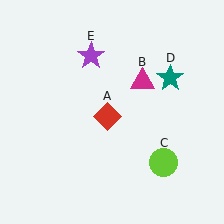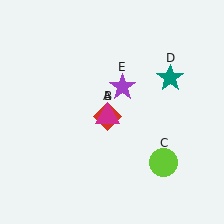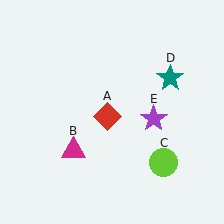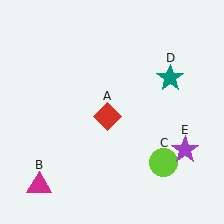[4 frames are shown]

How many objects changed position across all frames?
2 objects changed position: magenta triangle (object B), purple star (object E).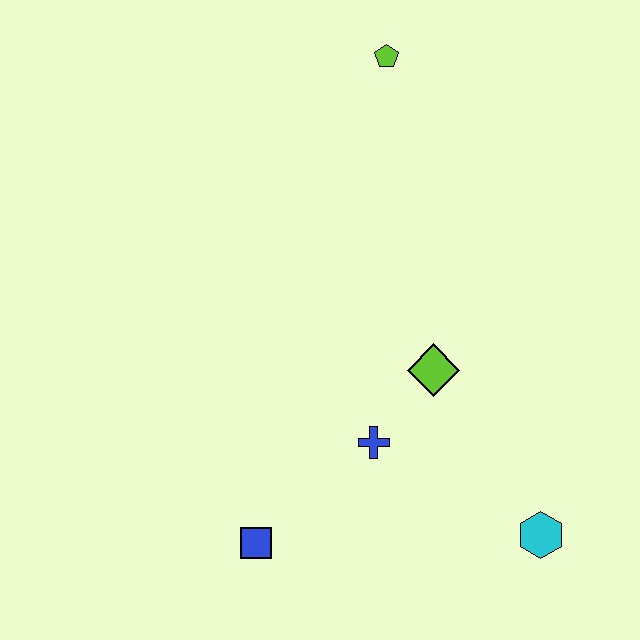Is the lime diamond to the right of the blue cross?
Yes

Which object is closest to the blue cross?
The lime diamond is closest to the blue cross.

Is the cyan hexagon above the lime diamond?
No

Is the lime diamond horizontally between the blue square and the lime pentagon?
No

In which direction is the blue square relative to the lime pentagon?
The blue square is below the lime pentagon.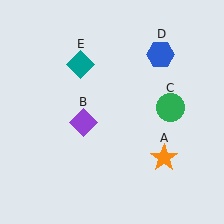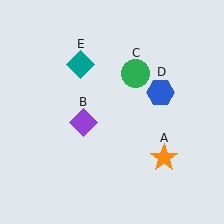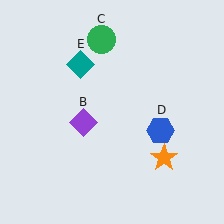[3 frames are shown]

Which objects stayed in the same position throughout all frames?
Orange star (object A) and purple diamond (object B) and teal diamond (object E) remained stationary.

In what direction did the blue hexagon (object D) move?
The blue hexagon (object D) moved down.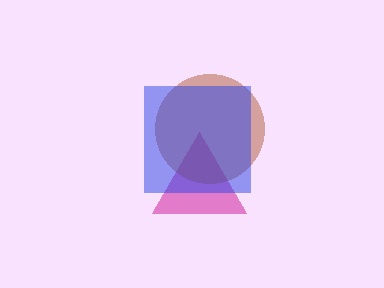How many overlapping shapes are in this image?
There are 3 overlapping shapes in the image.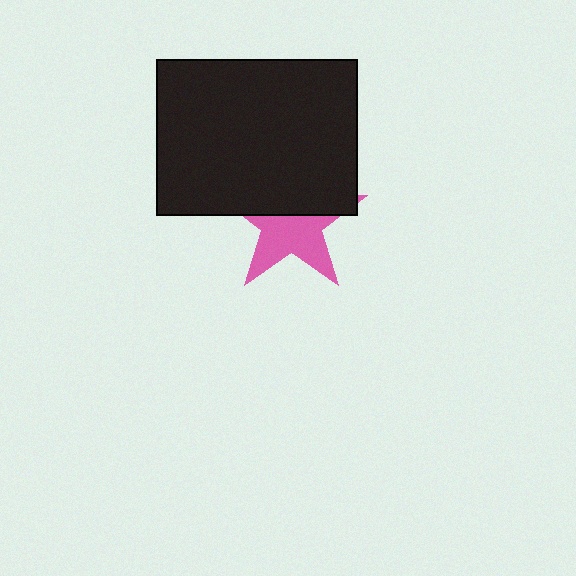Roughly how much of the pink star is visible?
About half of it is visible (roughly 53%).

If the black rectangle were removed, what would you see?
You would see the complete pink star.